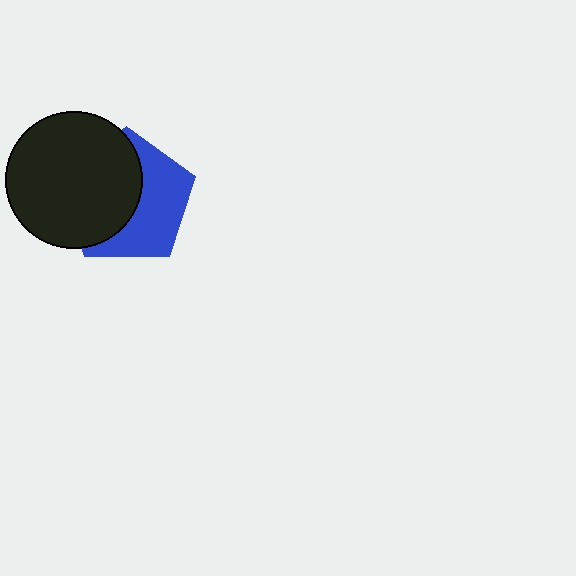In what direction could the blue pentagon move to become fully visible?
The blue pentagon could move right. That would shift it out from behind the black circle entirely.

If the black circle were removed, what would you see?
You would see the complete blue pentagon.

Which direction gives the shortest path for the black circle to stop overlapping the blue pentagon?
Moving left gives the shortest separation.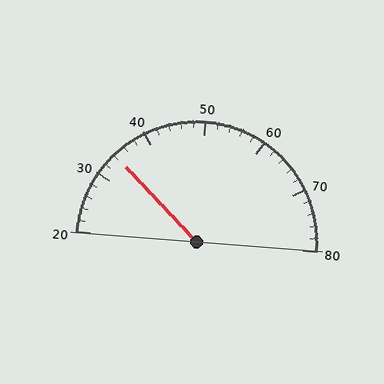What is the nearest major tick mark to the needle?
The nearest major tick mark is 30.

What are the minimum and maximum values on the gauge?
The gauge ranges from 20 to 80.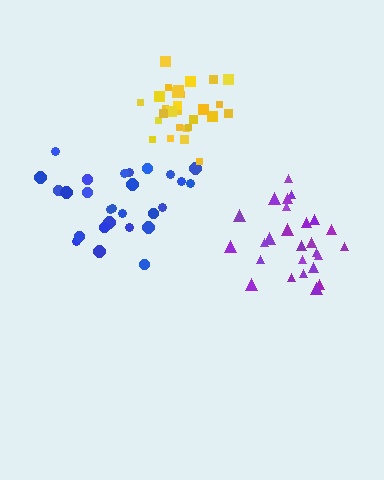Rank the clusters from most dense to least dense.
yellow, blue, purple.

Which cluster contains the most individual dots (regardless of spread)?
Yellow (28).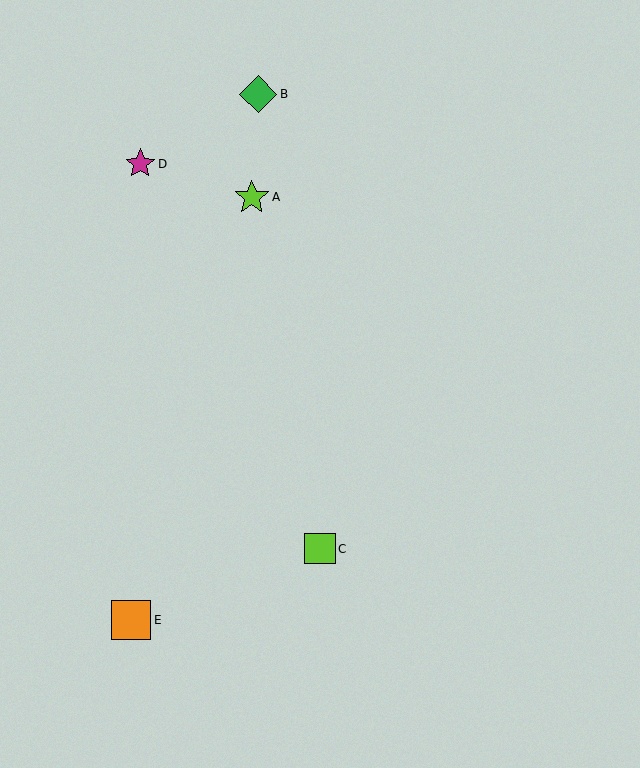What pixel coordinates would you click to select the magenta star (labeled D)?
Click at (140, 164) to select the magenta star D.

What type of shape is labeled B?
Shape B is a green diamond.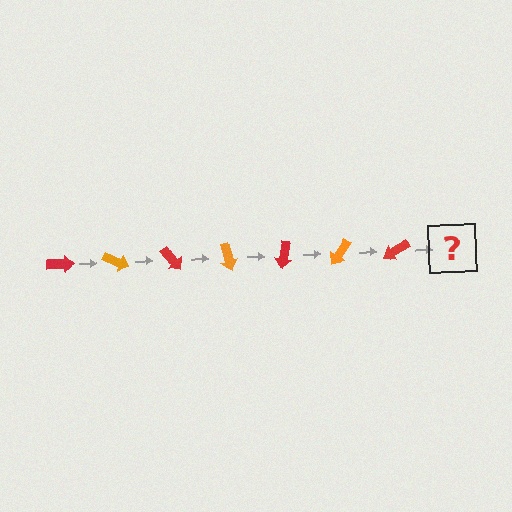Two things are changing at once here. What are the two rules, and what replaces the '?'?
The two rules are that it rotates 25 degrees each step and the color cycles through red and orange. The '?' should be an orange arrow, rotated 175 degrees from the start.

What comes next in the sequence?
The next element should be an orange arrow, rotated 175 degrees from the start.